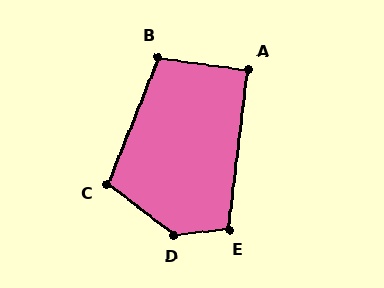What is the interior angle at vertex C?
Approximately 106 degrees (obtuse).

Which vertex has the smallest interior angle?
A, at approximately 91 degrees.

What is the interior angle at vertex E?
Approximately 103 degrees (obtuse).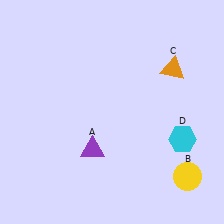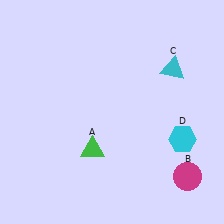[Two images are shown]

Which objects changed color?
A changed from purple to green. B changed from yellow to magenta. C changed from orange to cyan.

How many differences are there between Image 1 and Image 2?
There are 3 differences between the two images.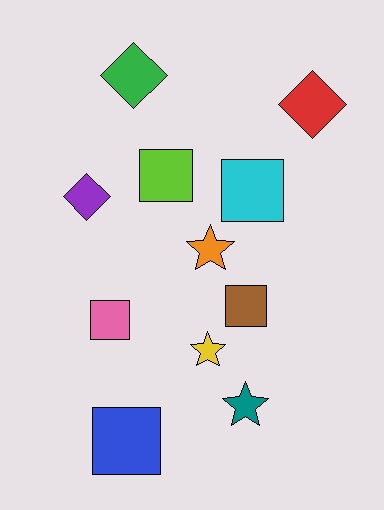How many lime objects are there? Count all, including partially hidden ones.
There is 1 lime object.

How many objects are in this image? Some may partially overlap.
There are 11 objects.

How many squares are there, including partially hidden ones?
There are 5 squares.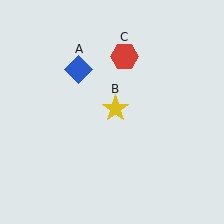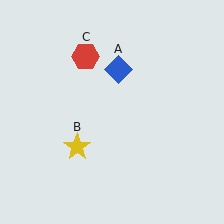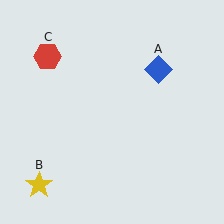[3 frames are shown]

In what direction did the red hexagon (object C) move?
The red hexagon (object C) moved left.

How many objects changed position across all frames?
3 objects changed position: blue diamond (object A), yellow star (object B), red hexagon (object C).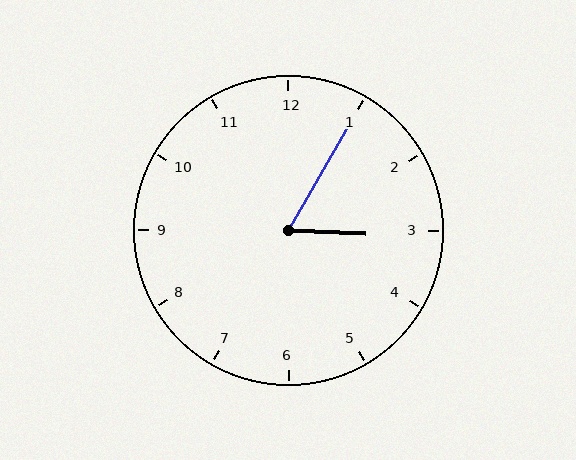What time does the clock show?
3:05.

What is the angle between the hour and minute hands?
Approximately 62 degrees.